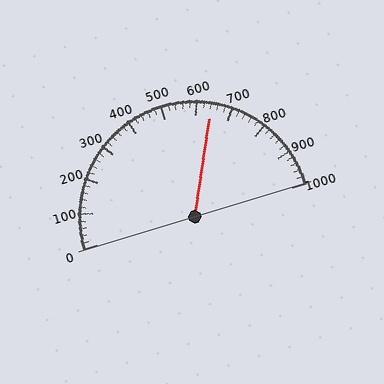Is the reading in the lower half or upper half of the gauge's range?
The reading is in the upper half of the range (0 to 1000).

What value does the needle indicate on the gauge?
The needle indicates approximately 640.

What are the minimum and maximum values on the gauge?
The gauge ranges from 0 to 1000.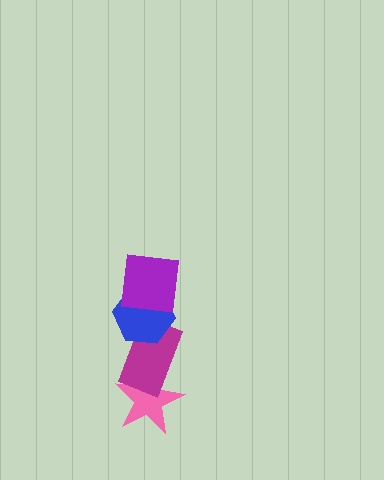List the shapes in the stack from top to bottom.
From top to bottom: the purple square, the blue hexagon, the magenta rectangle, the pink star.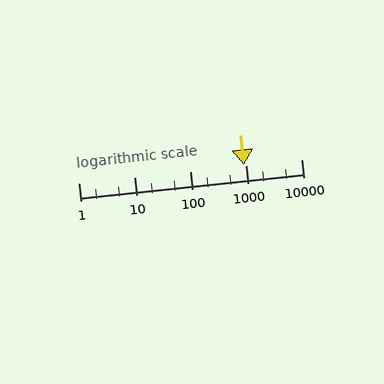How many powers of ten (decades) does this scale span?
The scale spans 4 decades, from 1 to 10000.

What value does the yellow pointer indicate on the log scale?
The pointer indicates approximately 950.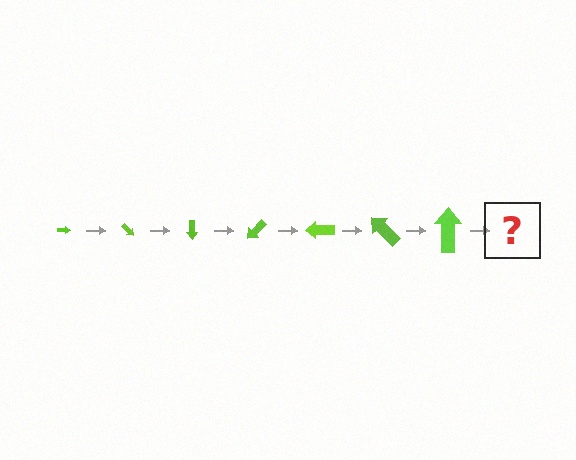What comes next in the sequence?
The next element should be an arrow, larger than the previous one and rotated 315 degrees from the start.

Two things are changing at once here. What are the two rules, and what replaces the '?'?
The two rules are that the arrow grows larger each step and it rotates 45 degrees each step. The '?' should be an arrow, larger than the previous one and rotated 315 degrees from the start.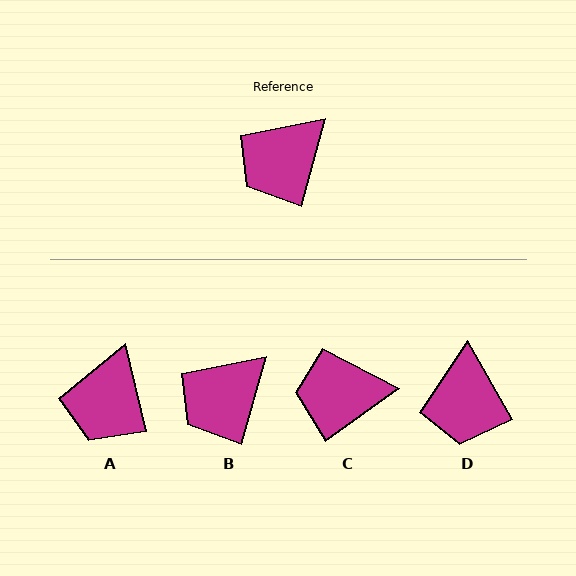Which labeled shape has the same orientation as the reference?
B.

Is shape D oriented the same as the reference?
No, it is off by about 45 degrees.